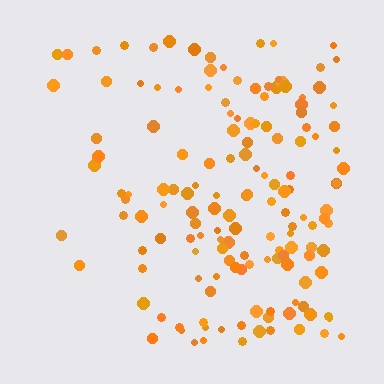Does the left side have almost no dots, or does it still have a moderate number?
Still a moderate number, just noticeably fewer than the right.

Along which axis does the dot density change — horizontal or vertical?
Horizontal.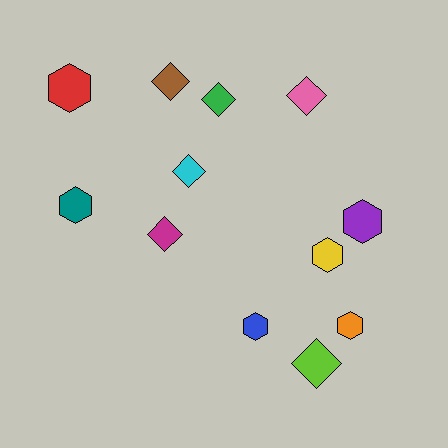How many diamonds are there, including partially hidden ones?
There are 6 diamonds.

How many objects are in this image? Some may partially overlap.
There are 12 objects.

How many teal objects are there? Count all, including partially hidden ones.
There is 1 teal object.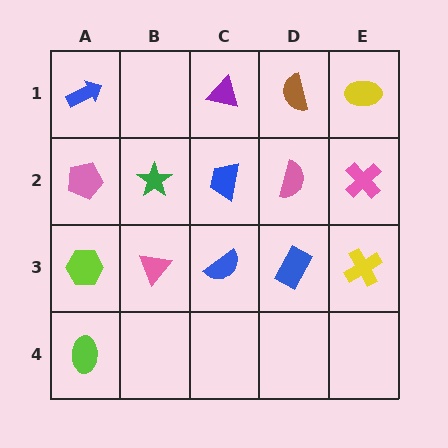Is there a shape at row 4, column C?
No, that cell is empty.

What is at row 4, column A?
A lime ellipse.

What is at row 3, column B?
A pink triangle.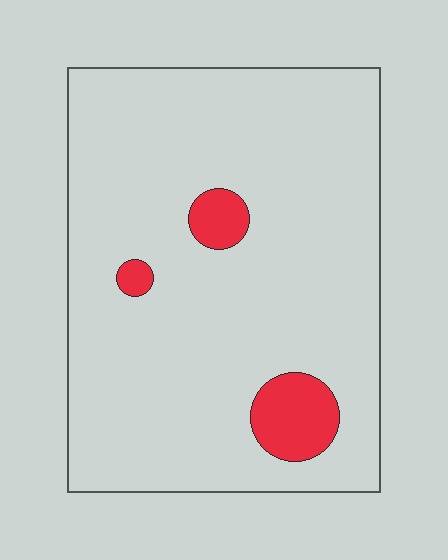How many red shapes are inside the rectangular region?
3.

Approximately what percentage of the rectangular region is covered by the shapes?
Approximately 10%.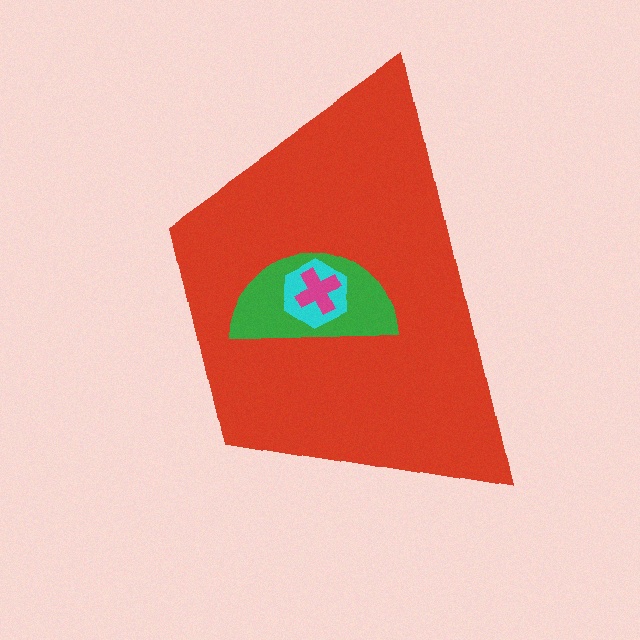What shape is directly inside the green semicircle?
The cyan hexagon.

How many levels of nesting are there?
4.